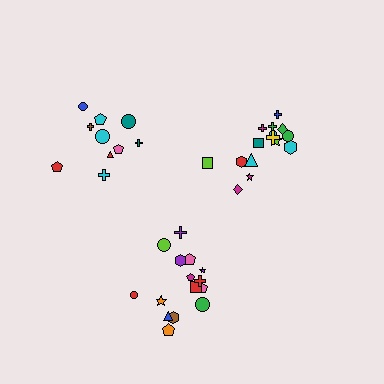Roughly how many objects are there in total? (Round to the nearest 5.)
Roughly 40 objects in total.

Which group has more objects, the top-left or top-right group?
The top-right group.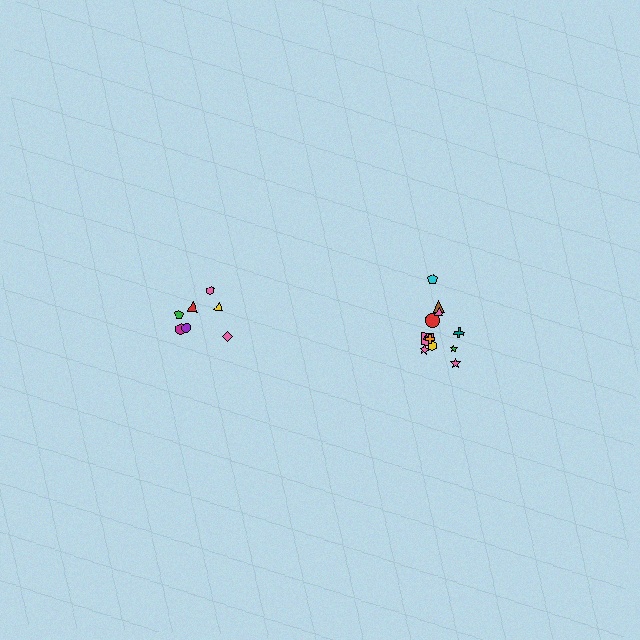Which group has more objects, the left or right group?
The right group.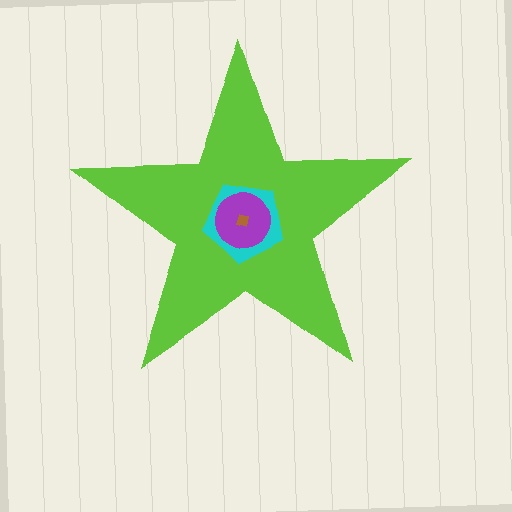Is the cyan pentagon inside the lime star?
Yes.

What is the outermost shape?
The lime star.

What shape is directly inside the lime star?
The cyan pentagon.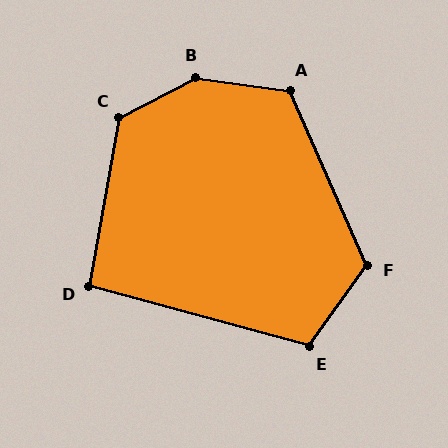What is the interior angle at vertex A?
Approximately 121 degrees (obtuse).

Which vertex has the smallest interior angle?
D, at approximately 95 degrees.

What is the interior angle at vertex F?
Approximately 121 degrees (obtuse).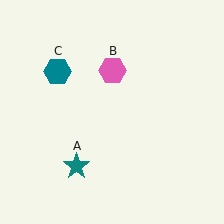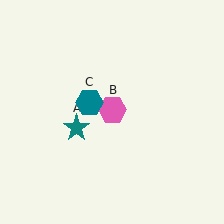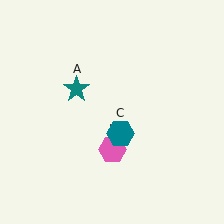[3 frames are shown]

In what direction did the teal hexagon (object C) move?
The teal hexagon (object C) moved down and to the right.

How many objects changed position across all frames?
3 objects changed position: teal star (object A), pink hexagon (object B), teal hexagon (object C).